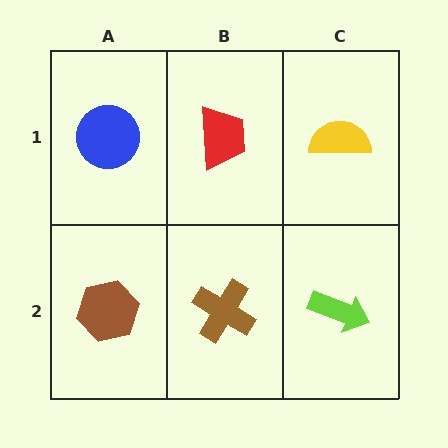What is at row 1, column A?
A blue circle.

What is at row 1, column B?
A red trapezoid.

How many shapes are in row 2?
3 shapes.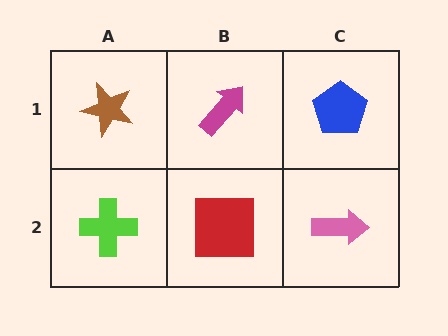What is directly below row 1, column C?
A pink arrow.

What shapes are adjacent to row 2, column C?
A blue pentagon (row 1, column C), a red square (row 2, column B).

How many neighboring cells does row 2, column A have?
2.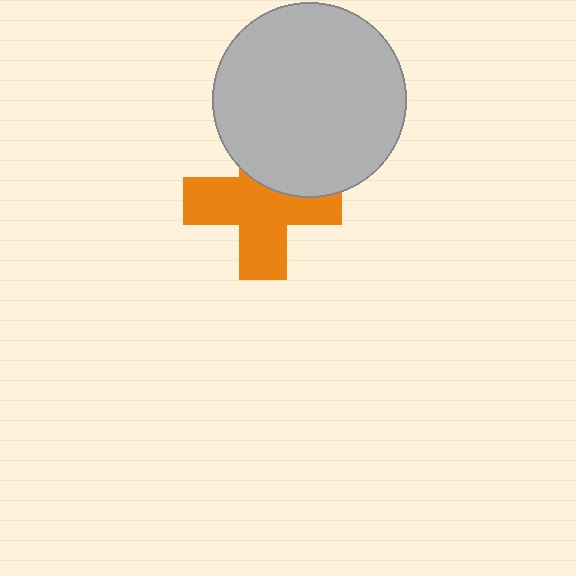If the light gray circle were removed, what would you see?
You would see the complete orange cross.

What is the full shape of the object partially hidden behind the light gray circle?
The partially hidden object is an orange cross.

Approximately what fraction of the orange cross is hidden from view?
Roughly 32% of the orange cross is hidden behind the light gray circle.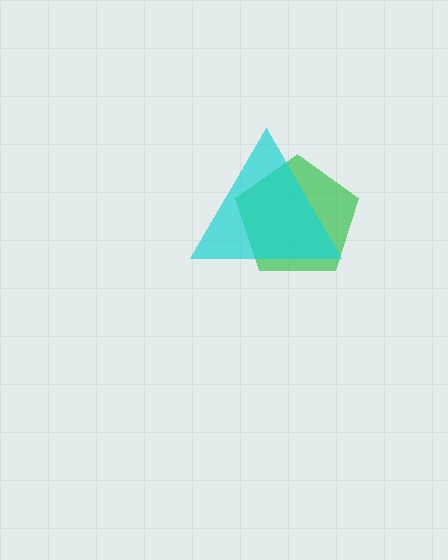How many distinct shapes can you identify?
There are 2 distinct shapes: a green pentagon, a cyan triangle.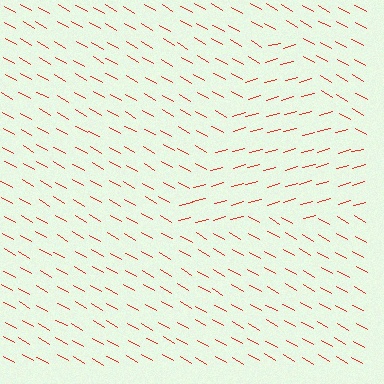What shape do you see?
I see a triangle.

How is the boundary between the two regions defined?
The boundary is defined purely by a change in line orientation (approximately 45 degrees difference). All lines are the same color and thickness.